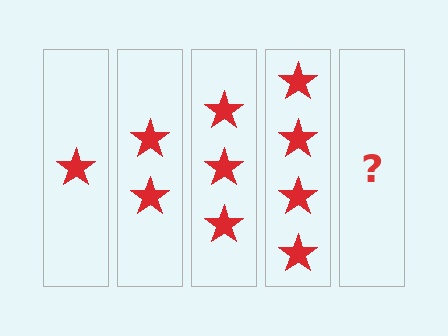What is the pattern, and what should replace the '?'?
The pattern is that each step adds one more star. The '?' should be 5 stars.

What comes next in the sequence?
The next element should be 5 stars.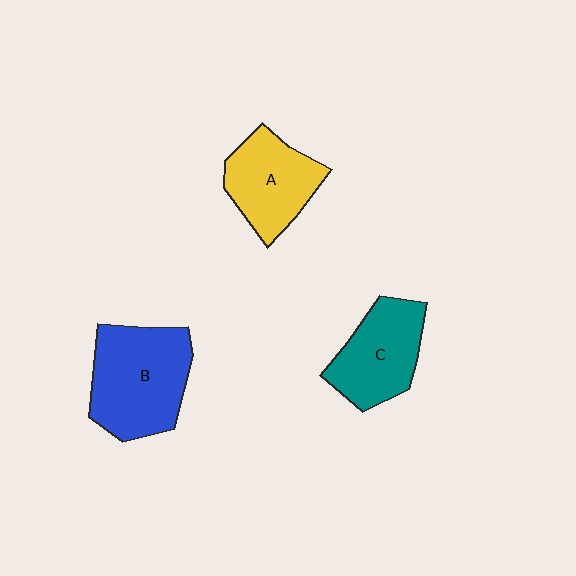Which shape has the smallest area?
Shape A (yellow).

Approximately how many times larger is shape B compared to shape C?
Approximately 1.3 times.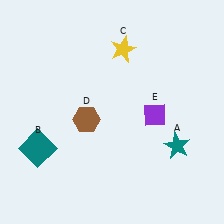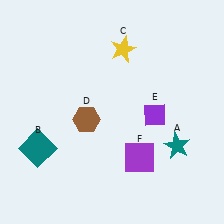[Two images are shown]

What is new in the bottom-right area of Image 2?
A purple square (F) was added in the bottom-right area of Image 2.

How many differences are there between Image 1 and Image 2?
There is 1 difference between the two images.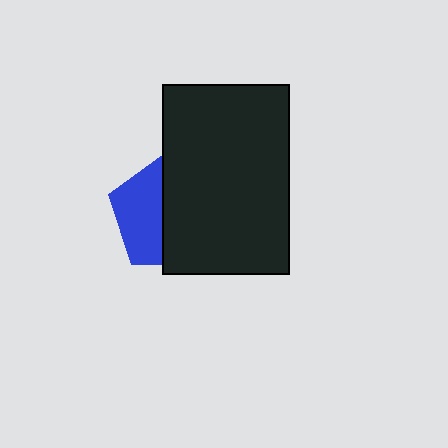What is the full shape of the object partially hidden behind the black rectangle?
The partially hidden object is a blue pentagon.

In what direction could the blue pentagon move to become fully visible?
The blue pentagon could move left. That would shift it out from behind the black rectangle entirely.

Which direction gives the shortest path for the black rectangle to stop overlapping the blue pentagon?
Moving right gives the shortest separation.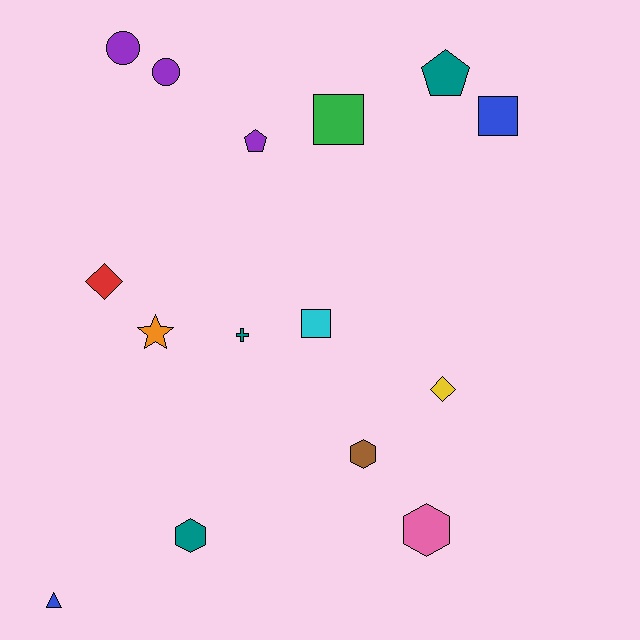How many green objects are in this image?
There is 1 green object.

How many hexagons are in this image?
There are 3 hexagons.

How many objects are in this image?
There are 15 objects.